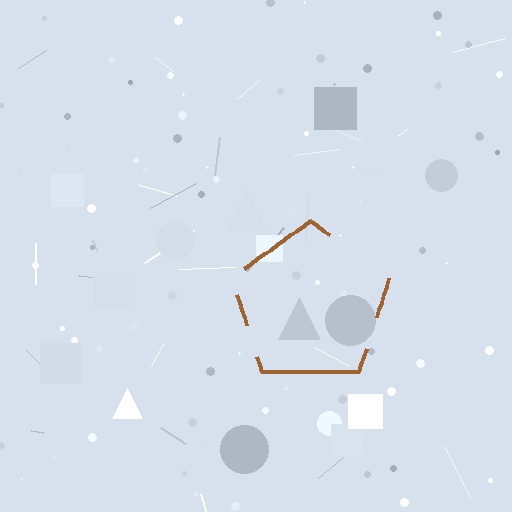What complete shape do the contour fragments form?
The contour fragments form a pentagon.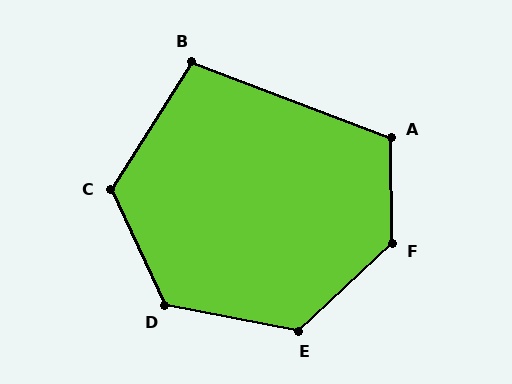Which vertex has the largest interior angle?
F, at approximately 133 degrees.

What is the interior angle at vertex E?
Approximately 126 degrees (obtuse).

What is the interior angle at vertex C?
Approximately 123 degrees (obtuse).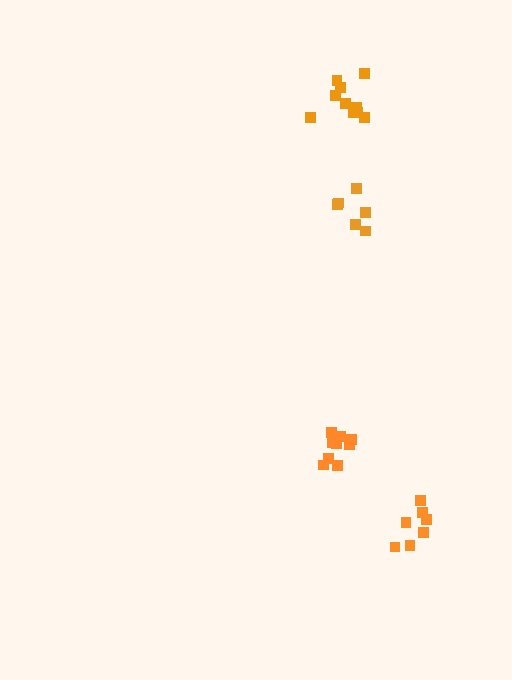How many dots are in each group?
Group 1: 7 dots, Group 2: 9 dots, Group 3: 10 dots, Group 4: 6 dots (32 total).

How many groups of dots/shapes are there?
There are 4 groups.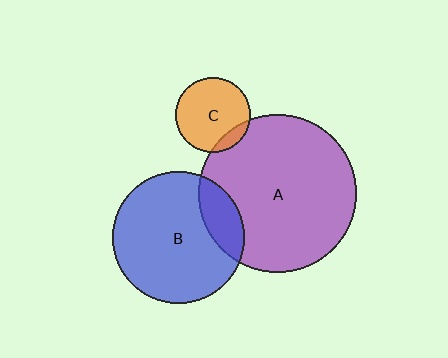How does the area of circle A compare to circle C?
Approximately 4.3 times.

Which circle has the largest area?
Circle A (purple).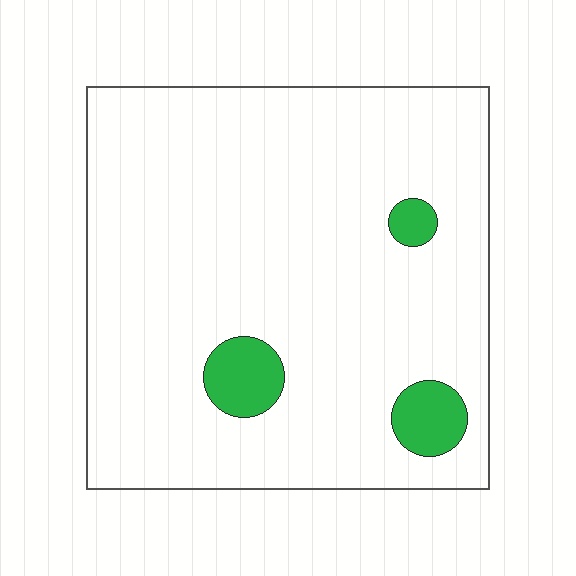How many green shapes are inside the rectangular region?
3.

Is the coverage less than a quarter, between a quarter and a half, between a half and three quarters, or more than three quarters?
Less than a quarter.